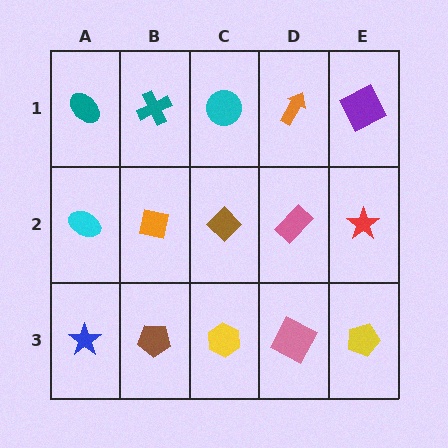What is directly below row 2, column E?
A yellow pentagon.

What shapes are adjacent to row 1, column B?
An orange square (row 2, column B), a teal ellipse (row 1, column A), a cyan circle (row 1, column C).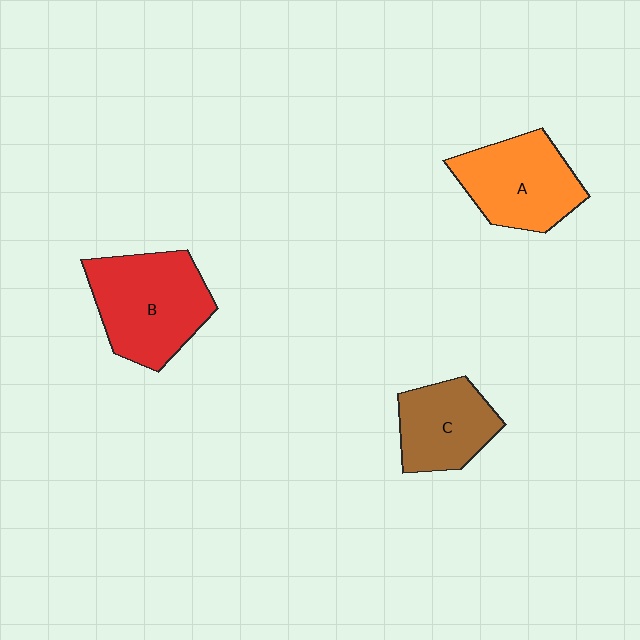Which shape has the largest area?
Shape B (red).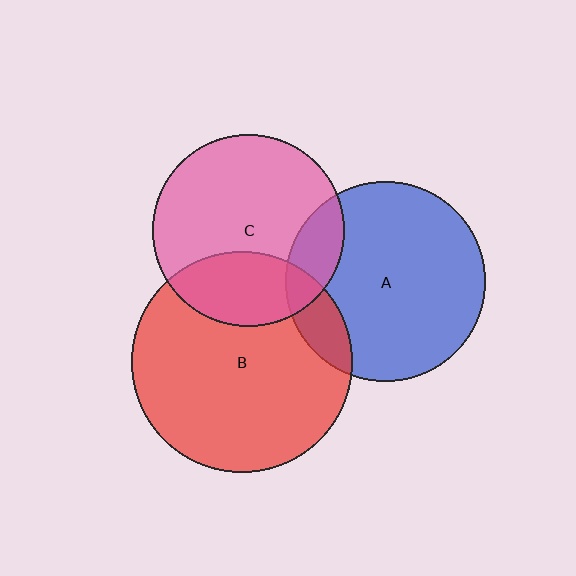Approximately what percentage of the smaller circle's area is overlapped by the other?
Approximately 15%.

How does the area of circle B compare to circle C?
Approximately 1.3 times.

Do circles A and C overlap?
Yes.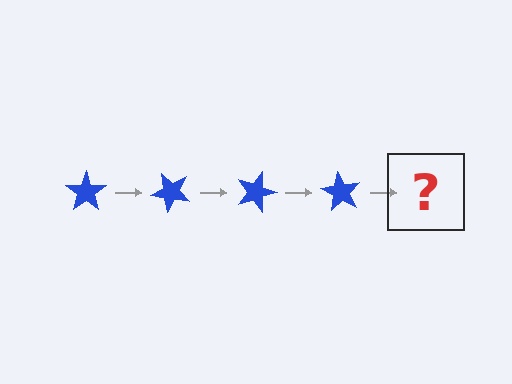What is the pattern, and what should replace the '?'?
The pattern is that the star rotates 45 degrees each step. The '?' should be a blue star rotated 180 degrees.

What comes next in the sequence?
The next element should be a blue star rotated 180 degrees.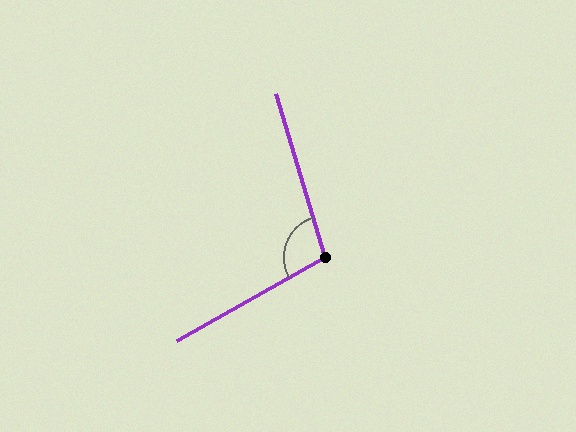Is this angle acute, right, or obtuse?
It is obtuse.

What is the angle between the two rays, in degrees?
Approximately 103 degrees.